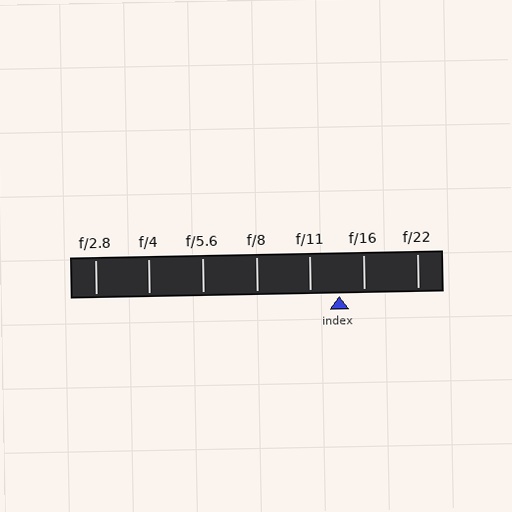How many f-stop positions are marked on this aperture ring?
There are 7 f-stop positions marked.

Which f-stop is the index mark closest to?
The index mark is closest to f/16.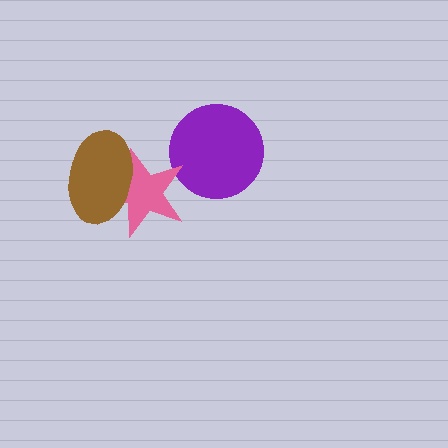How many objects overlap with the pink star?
2 objects overlap with the pink star.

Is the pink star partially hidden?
Yes, it is partially covered by another shape.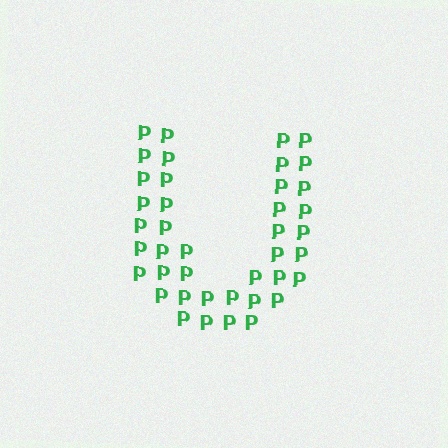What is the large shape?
The large shape is the letter U.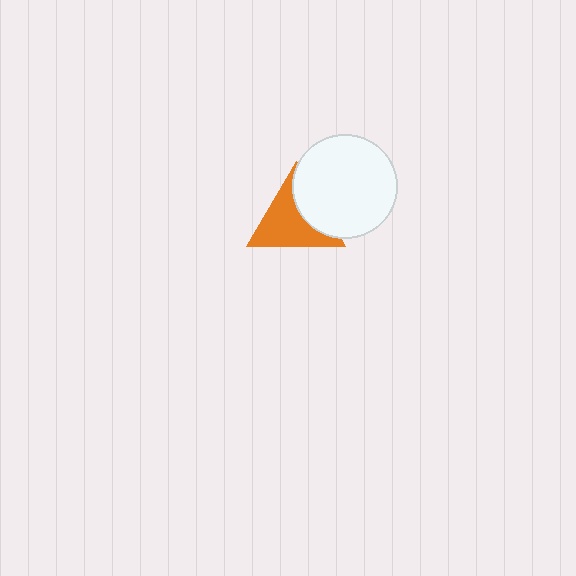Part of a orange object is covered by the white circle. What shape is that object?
It is a triangle.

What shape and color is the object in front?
The object in front is a white circle.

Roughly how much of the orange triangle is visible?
Most of it is visible (roughly 67%).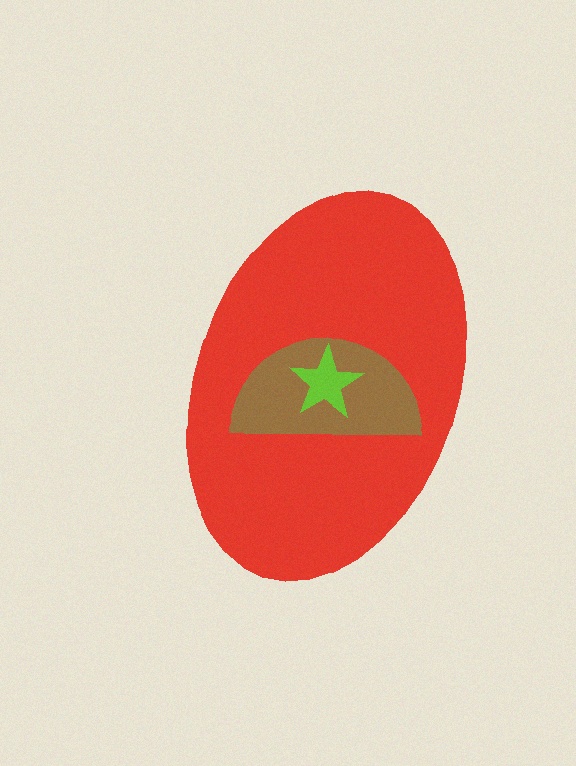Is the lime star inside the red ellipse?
Yes.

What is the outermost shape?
The red ellipse.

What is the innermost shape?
The lime star.